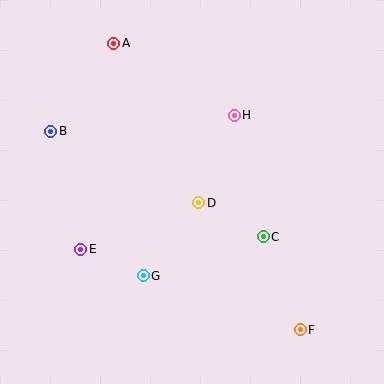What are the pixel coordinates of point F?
Point F is at (300, 330).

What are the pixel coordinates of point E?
Point E is at (81, 249).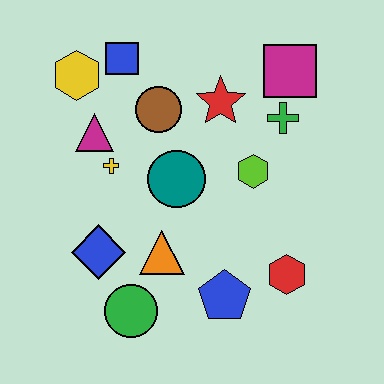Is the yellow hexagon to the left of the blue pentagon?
Yes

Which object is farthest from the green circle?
The magenta square is farthest from the green circle.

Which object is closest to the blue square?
The yellow hexagon is closest to the blue square.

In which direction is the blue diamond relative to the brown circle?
The blue diamond is below the brown circle.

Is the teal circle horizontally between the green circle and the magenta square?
Yes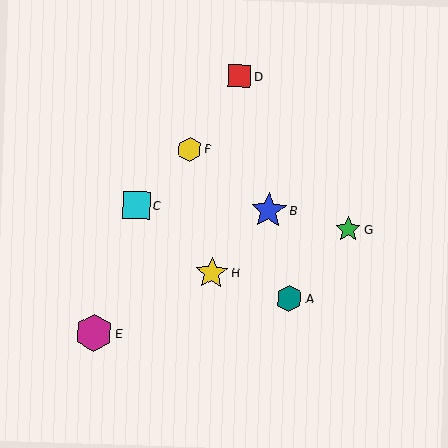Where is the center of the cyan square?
The center of the cyan square is at (136, 205).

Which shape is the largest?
The magenta hexagon (labeled E) is the largest.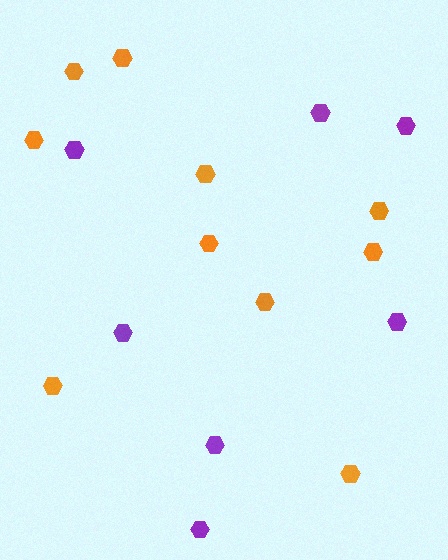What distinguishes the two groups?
There are 2 groups: one group of purple hexagons (7) and one group of orange hexagons (10).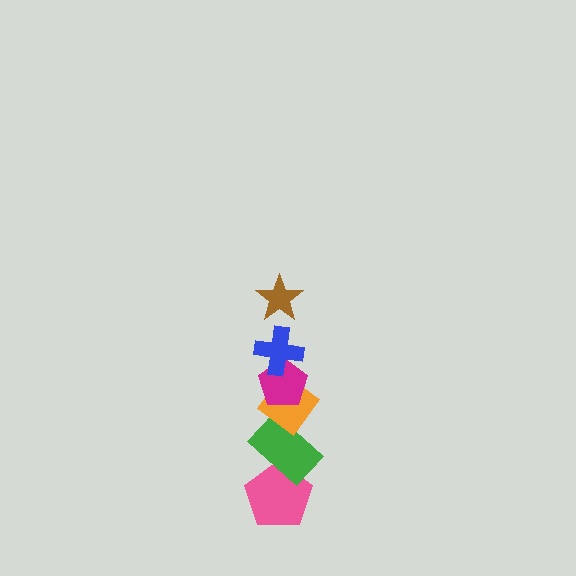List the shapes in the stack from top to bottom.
From top to bottom: the brown star, the blue cross, the magenta pentagon, the orange diamond, the green rectangle, the pink pentagon.